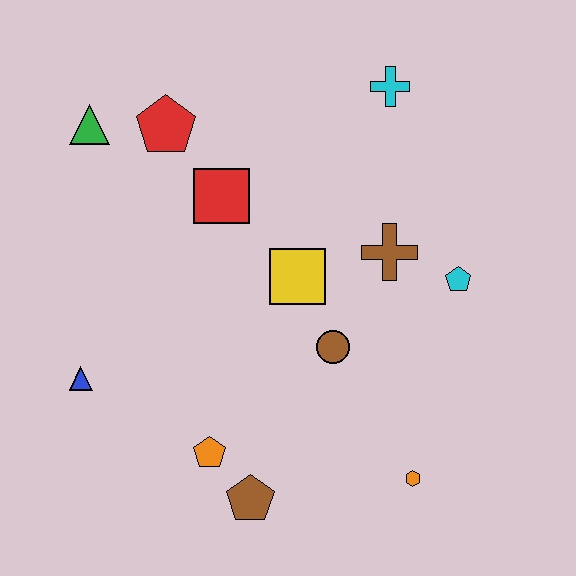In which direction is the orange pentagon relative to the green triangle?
The orange pentagon is below the green triangle.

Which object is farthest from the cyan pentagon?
The green triangle is farthest from the cyan pentagon.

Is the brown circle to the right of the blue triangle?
Yes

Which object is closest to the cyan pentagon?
The brown cross is closest to the cyan pentagon.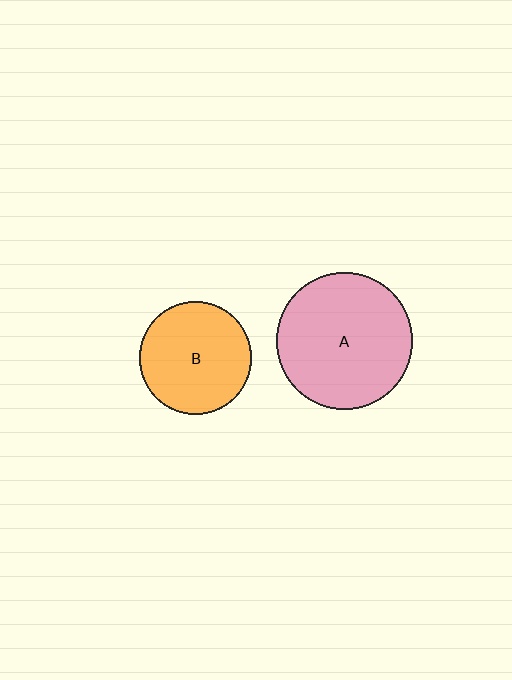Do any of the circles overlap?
No, none of the circles overlap.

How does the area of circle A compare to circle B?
Approximately 1.5 times.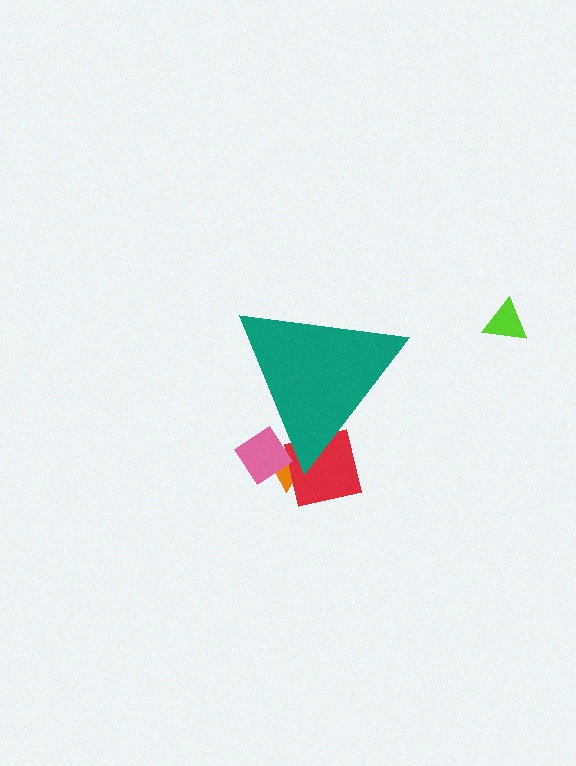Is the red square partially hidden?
Yes, the red square is partially hidden behind the teal triangle.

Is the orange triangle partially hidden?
Yes, the orange triangle is partially hidden behind the teal triangle.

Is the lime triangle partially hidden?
No, the lime triangle is fully visible.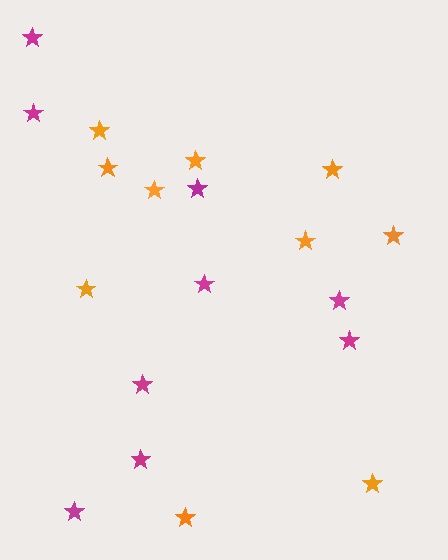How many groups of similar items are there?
There are 2 groups: one group of magenta stars (9) and one group of orange stars (10).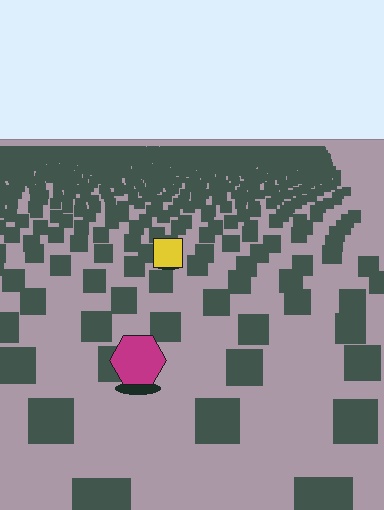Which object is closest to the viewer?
The magenta hexagon is closest. The texture marks near it are larger and more spread out.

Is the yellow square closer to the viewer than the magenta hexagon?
No. The magenta hexagon is closer — you can tell from the texture gradient: the ground texture is coarser near it.